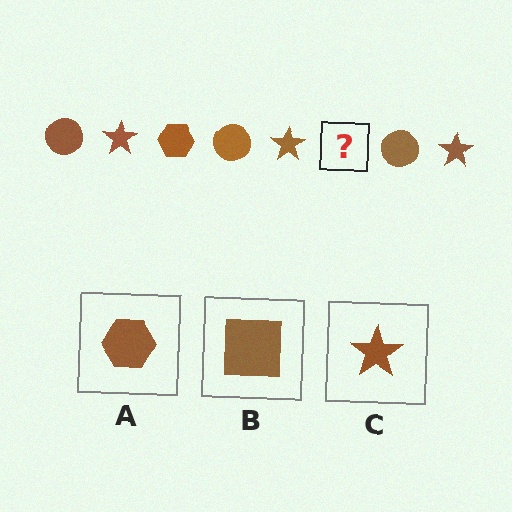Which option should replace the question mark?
Option A.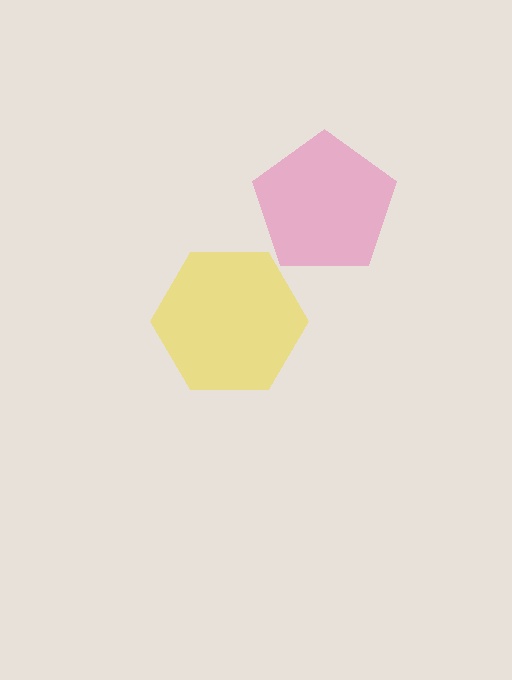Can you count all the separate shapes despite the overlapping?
Yes, there are 2 separate shapes.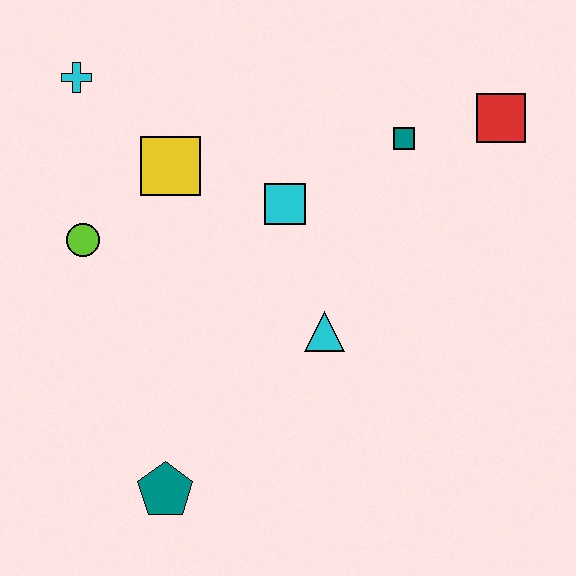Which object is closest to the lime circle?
The yellow square is closest to the lime circle.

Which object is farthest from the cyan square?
The teal pentagon is farthest from the cyan square.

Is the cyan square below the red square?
Yes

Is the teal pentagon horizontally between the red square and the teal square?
No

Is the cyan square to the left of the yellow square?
No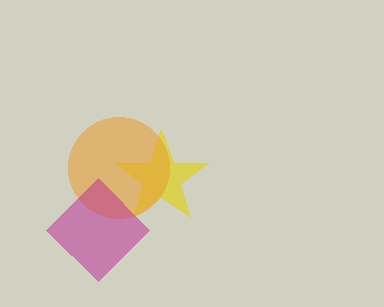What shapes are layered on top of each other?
The layered shapes are: a yellow star, an orange circle, a magenta diamond.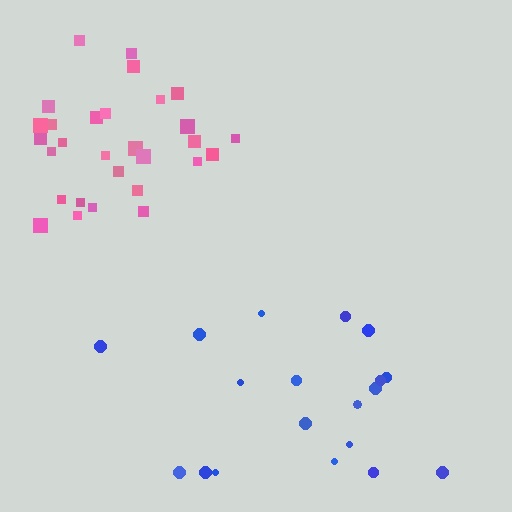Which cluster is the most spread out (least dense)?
Blue.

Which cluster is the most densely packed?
Pink.